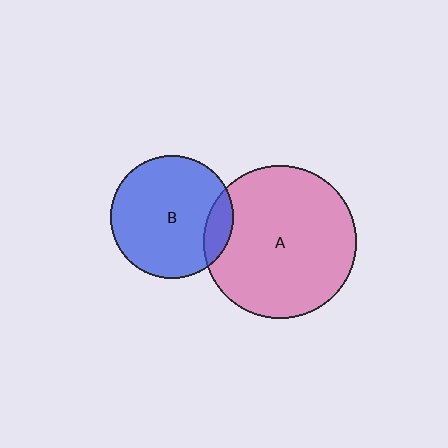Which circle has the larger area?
Circle A (pink).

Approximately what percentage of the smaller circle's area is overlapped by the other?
Approximately 15%.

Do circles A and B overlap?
Yes.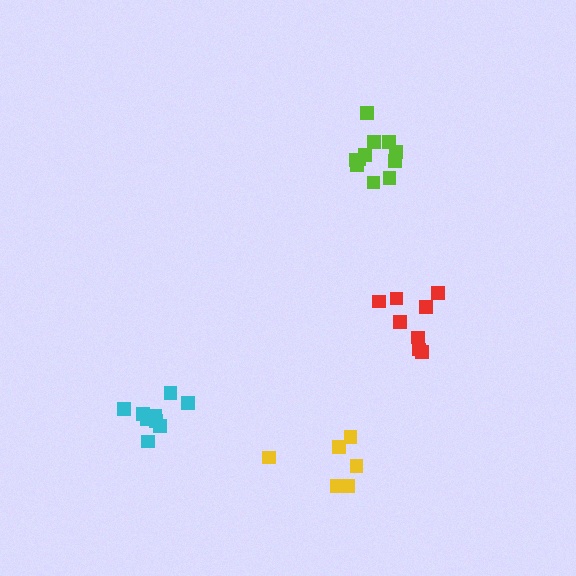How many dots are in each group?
Group 1: 6 dots, Group 2: 9 dots, Group 3: 8 dots, Group 4: 11 dots (34 total).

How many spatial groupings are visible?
There are 4 spatial groupings.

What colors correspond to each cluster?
The clusters are colored: yellow, cyan, red, lime.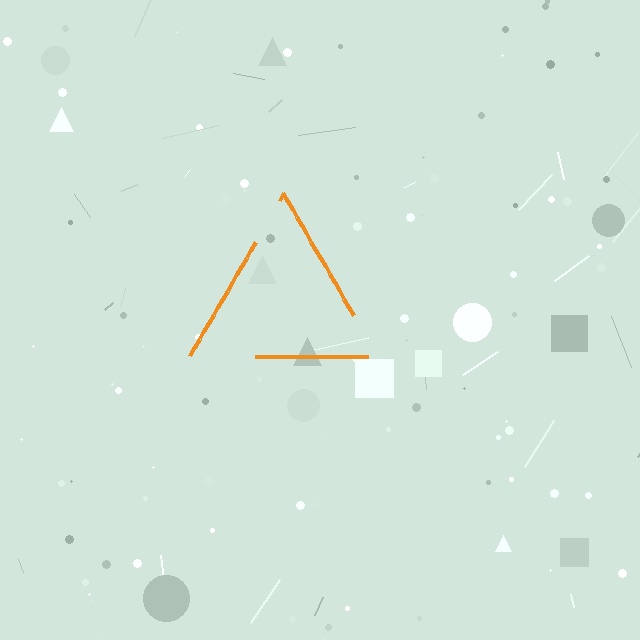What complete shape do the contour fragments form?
The contour fragments form a triangle.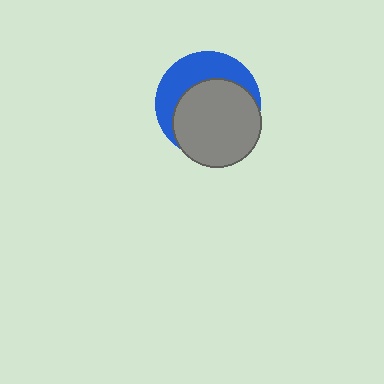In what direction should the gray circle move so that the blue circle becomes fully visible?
The gray circle should move toward the lower-right. That is the shortest direction to clear the overlap and leave the blue circle fully visible.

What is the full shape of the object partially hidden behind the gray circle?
The partially hidden object is a blue circle.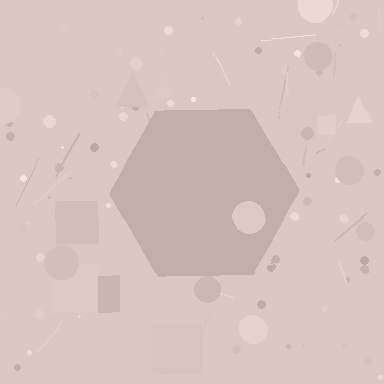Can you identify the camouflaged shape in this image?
The camouflaged shape is a hexagon.